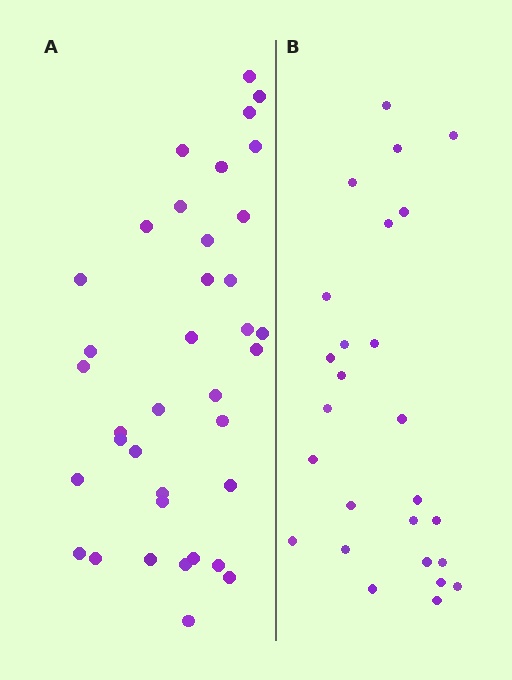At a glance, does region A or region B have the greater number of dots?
Region A (the left region) has more dots.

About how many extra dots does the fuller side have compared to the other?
Region A has roughly 12 or so more dots than region B.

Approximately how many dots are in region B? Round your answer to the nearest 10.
About 30 dots. (The exact count is 26, which rounds to 30.)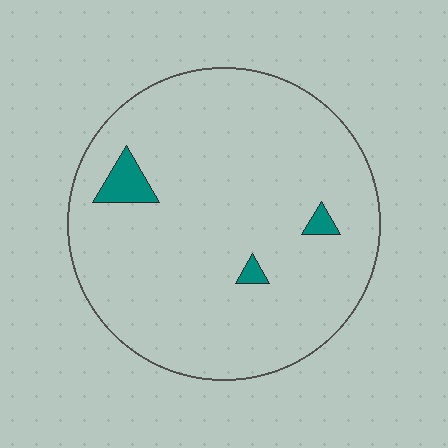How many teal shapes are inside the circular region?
3.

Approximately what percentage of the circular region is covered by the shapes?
Approximately 5%.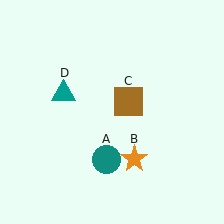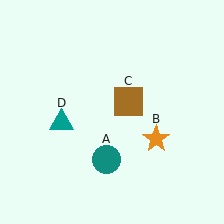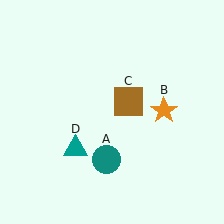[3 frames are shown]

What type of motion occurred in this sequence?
The orange star (object B), teal triangle (object D) rotated counterclockwise around the center of the scene.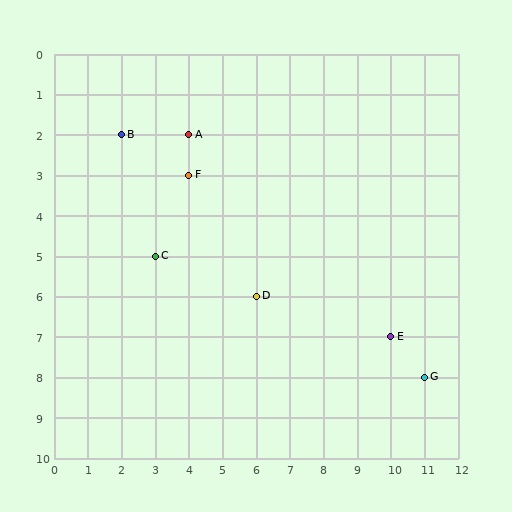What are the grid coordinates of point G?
Point G is at grid coordinates (11, 8).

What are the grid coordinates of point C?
Point C is at grid coordinates (3, 5).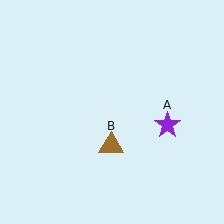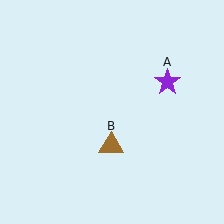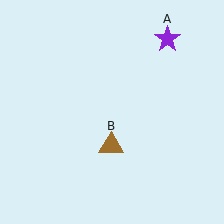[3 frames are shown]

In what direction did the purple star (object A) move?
The purple star (object A) moved up.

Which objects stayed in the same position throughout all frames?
Brown triangle (object B) remained stationary.